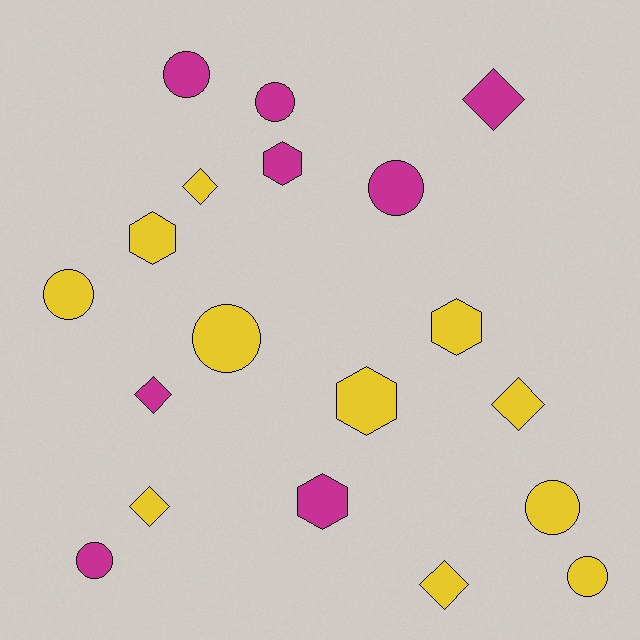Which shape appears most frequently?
Circle, with 8 objects.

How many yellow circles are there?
There are 4 yellow circles.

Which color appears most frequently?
Yellow, with 11 objects.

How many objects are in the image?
There are 19 objects.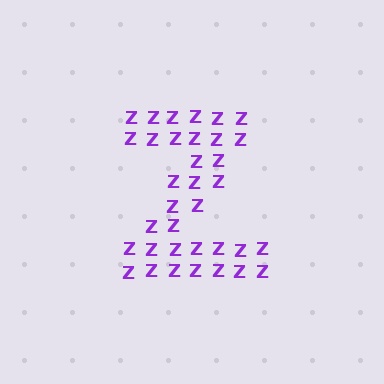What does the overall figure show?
The overall figure shows the letter Z.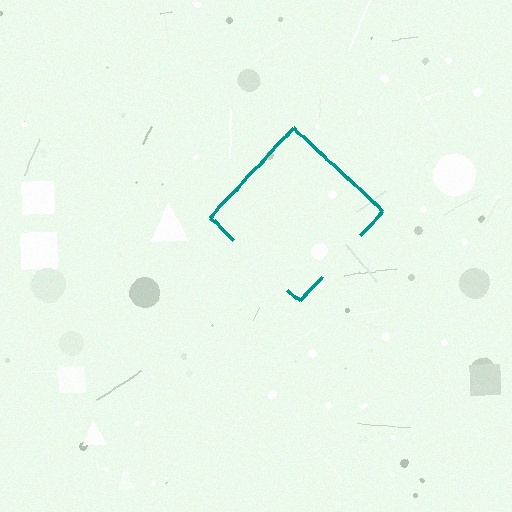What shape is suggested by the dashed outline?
The dashed outline suggests a diamond.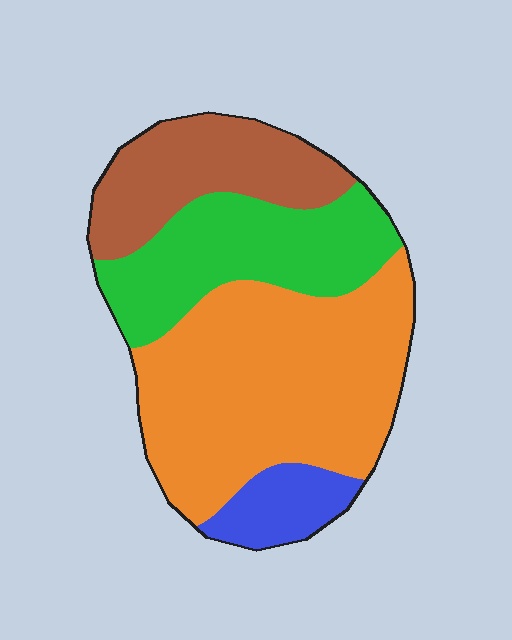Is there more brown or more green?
Green.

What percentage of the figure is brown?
Brown covers 20% of the figure.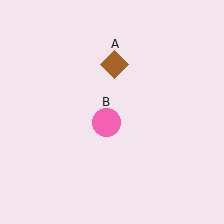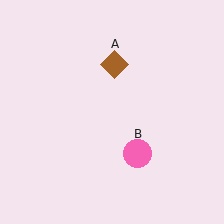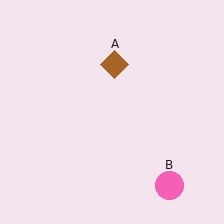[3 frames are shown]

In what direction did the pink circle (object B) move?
The pink circle (object B) moved down and to the right.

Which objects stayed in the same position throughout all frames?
Brown diamond (object A) remained stationary.